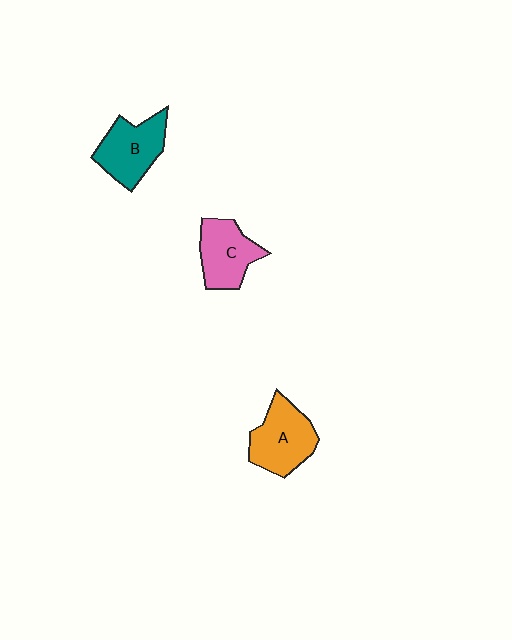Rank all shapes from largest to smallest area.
From largest to smallest: A (orange), B (teal), C (pink).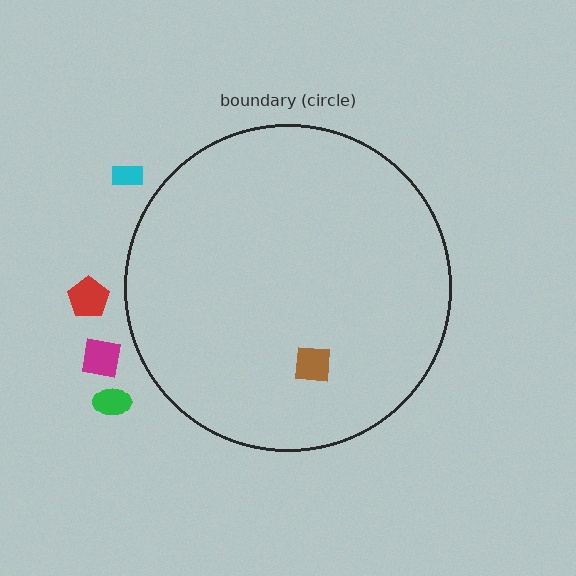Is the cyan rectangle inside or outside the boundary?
Outside.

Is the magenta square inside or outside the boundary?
Outside.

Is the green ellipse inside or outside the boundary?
Outside.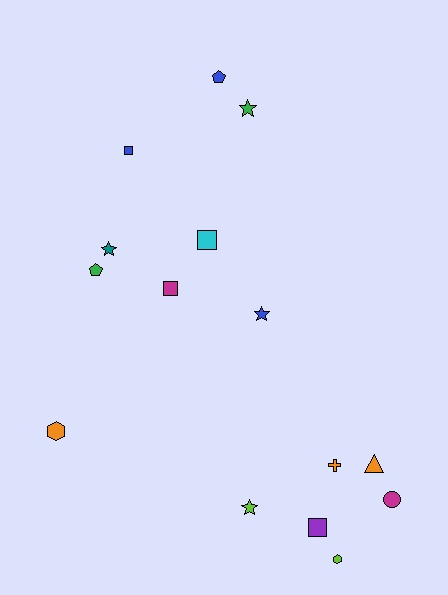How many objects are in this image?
There are 15 objects.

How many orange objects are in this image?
There are 3 orange objects.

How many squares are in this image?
There are 4 squares.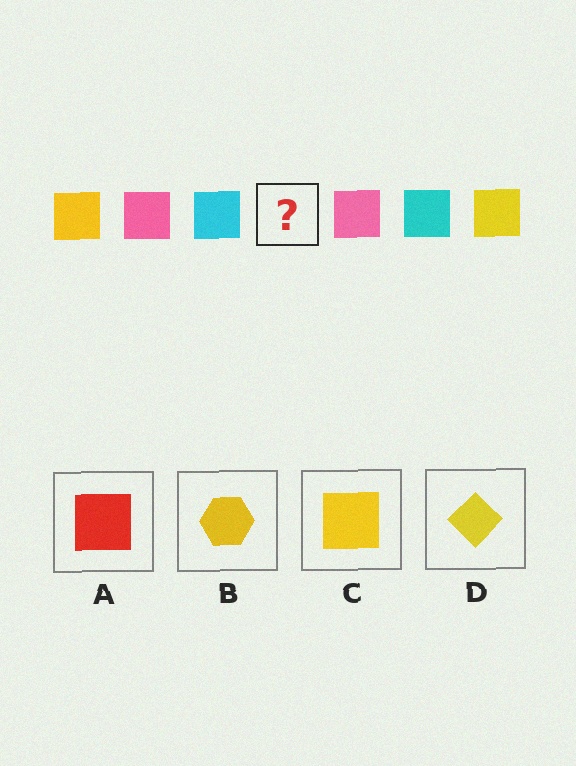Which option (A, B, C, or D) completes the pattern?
C.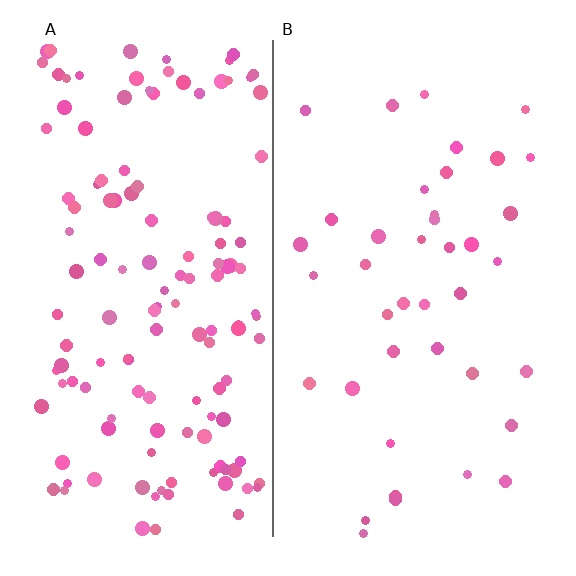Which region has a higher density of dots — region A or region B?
A (the left).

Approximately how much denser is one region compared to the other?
Approximately 3.3× — region A over region B.